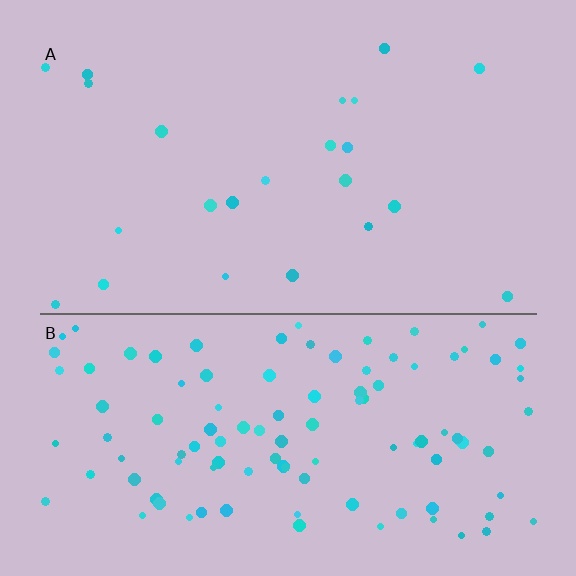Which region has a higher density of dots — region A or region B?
B (the bottom).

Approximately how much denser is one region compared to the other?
Approximately 4.8× — region B over region A.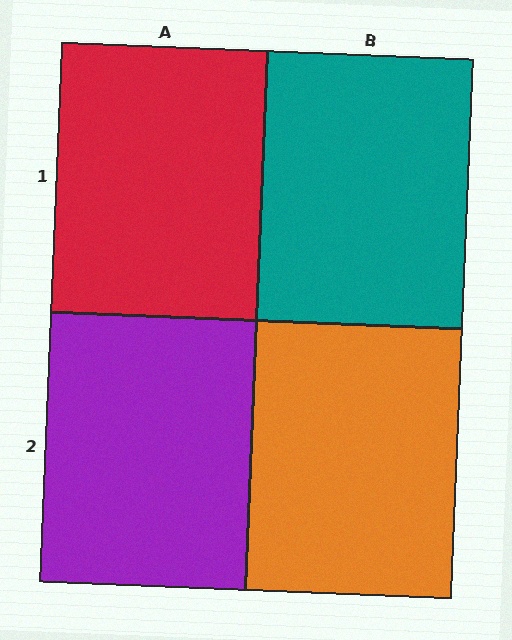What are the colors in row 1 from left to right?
Red, teal.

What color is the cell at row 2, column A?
Purple.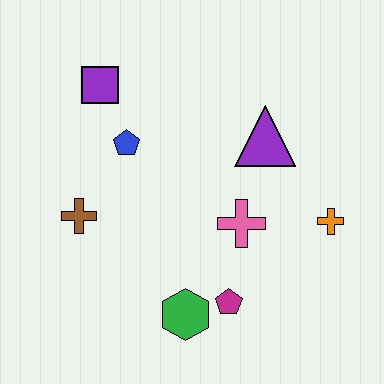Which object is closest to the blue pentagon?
The purple square is closest to the blue pentagon.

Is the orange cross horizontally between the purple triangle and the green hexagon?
No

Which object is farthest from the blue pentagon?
The orange cross is farthest from the blue pentagon.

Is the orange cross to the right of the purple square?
Yes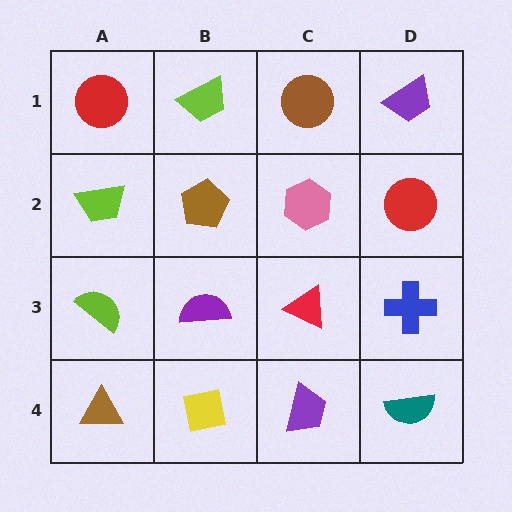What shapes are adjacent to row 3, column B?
A brown pentagon (row 2, column B), a yellow square (row 4, column B), a lime semicircle (row 3, column A), a red triangle (row 3, column C).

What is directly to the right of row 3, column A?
A purple semicircle.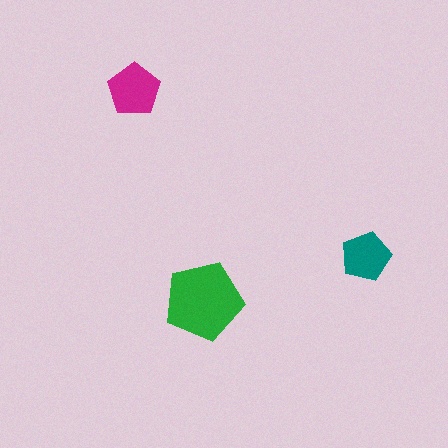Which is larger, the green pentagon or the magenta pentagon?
The green one.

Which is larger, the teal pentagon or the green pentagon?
The green one.